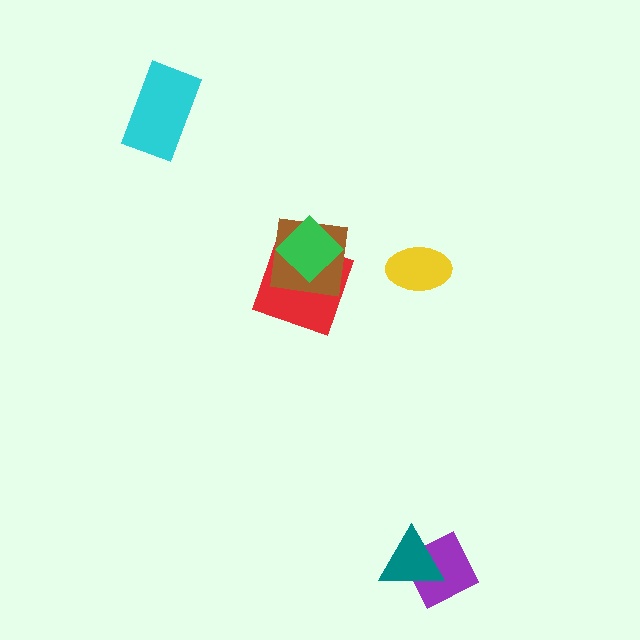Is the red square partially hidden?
Yes, it is partially covered by another shape.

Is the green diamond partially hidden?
No, no other shape covers it.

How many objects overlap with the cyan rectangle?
0 objects overlap with the cyan rectangle.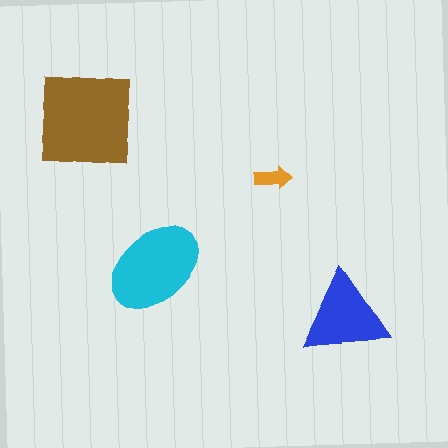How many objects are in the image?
There are 4 objects in the image.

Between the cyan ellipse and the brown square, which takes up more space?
The brown square.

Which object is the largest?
The brown square.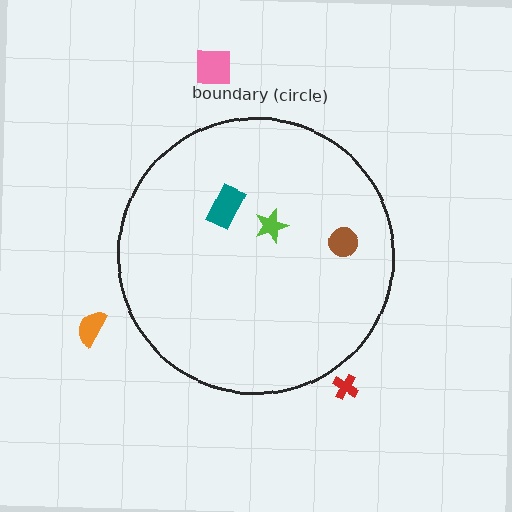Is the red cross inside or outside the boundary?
Outside.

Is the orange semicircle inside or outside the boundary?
Outside.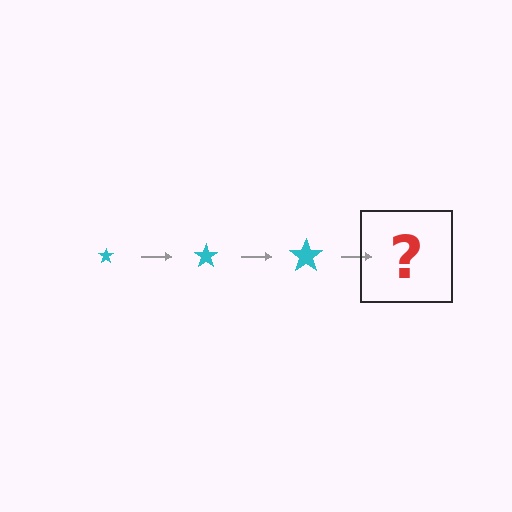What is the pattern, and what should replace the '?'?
The pattern is that the star gets progressively larger each step. The '?' should be a cyan star, larger than the previous one.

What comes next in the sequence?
The next element should be a cyan star, larger than the previous one.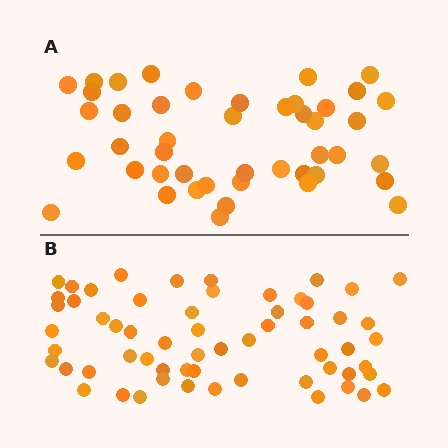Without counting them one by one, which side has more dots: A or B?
Region B (the bottom region) has more dots.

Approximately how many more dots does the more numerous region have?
Region B has approximately 15 more dots than region A.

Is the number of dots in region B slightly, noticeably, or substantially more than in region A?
Region B has noticeably more, but not dramatically so. The ratio is roughly 1.3 to 1.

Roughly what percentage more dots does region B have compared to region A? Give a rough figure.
About 35% more.